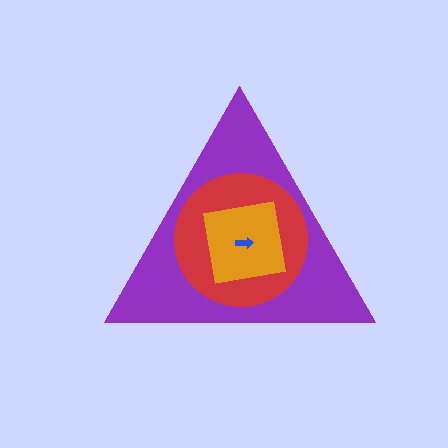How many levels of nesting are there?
4.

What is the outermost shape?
The purple triangle.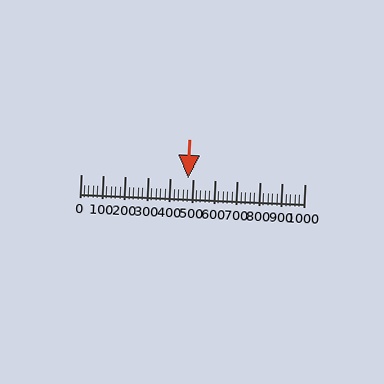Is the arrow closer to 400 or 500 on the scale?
The arrow is closer to 500.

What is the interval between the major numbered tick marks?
The major tick marks are spaced 100 units apart.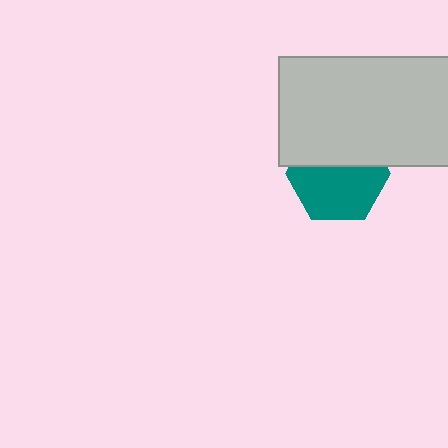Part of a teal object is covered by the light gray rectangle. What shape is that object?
It is a hexagon.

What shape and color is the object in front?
The object in front is a light gray rectangle.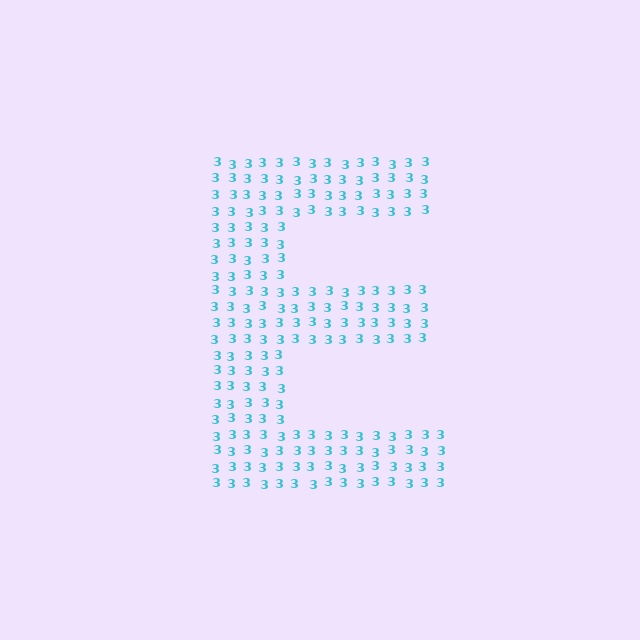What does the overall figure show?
The overall figure shows the letter E.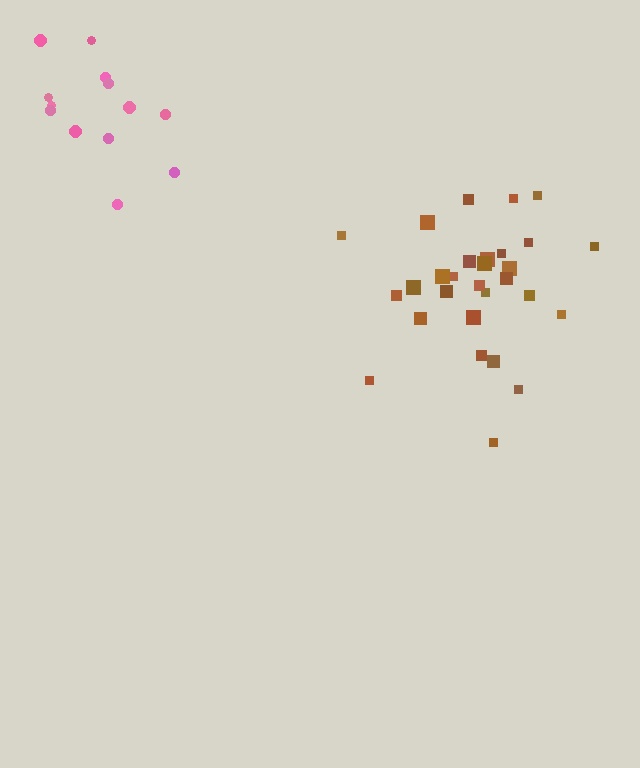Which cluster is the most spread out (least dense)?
Pink.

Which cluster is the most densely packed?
Brown.